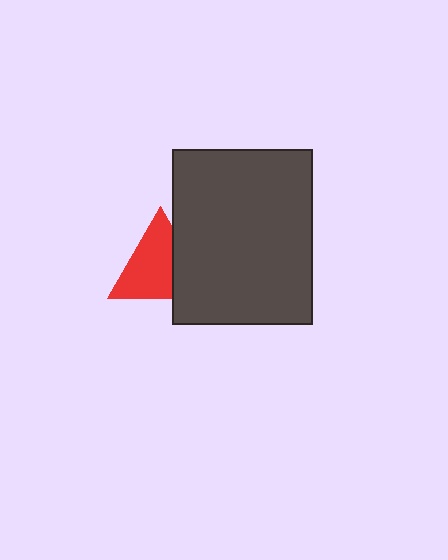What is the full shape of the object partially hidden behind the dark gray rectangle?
The partially hidden object is a red triangle.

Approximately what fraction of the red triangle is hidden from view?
Roughly 32% of the red triangle is hidden behind the dark gray rectangle.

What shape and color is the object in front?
The object in front is a dark gray rectangle.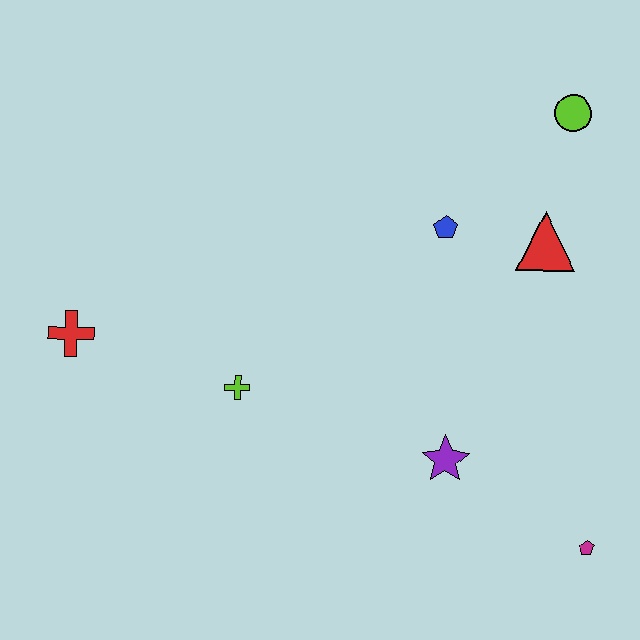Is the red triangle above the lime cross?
Yes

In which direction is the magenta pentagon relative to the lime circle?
The magenta pentagon is below the lime circle.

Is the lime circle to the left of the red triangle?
No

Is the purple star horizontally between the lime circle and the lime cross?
Yes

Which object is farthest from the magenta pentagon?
The red cross is farthest from the magenta pentagon.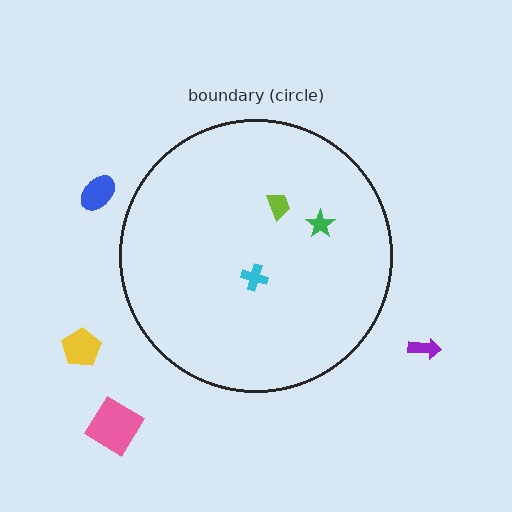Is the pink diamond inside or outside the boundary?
Outside.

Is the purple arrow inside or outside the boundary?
Outside.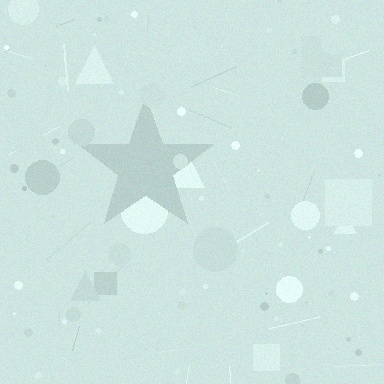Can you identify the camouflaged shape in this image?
The camouflaged shape is a star.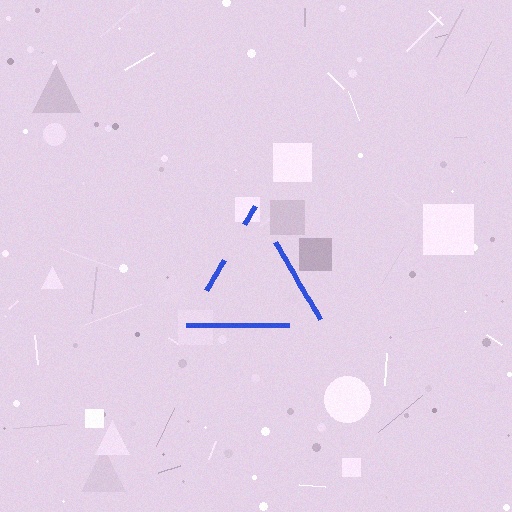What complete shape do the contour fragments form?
The contour fragments form a triangle.